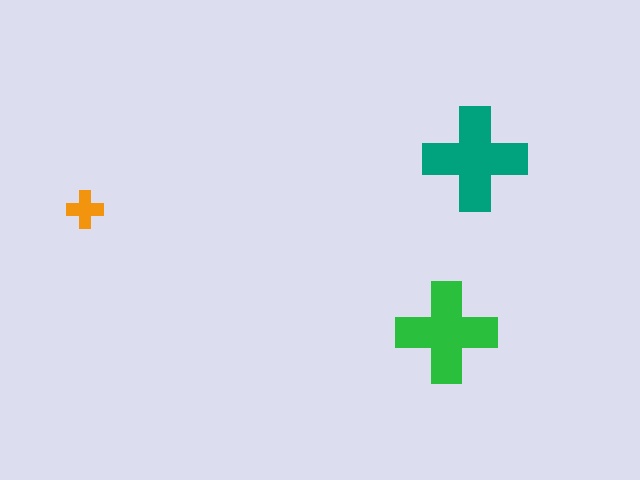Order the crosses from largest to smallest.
the teal one, the green one, the orange one.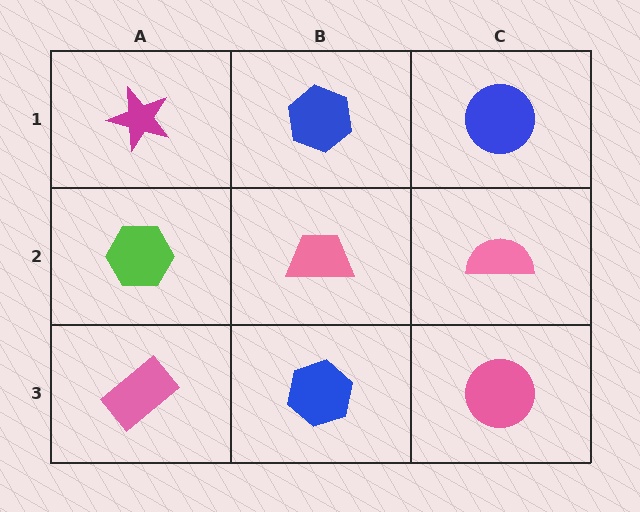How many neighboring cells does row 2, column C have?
3.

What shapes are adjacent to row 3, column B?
A pink trapezoid (row 2, column B), a pink rectangle (row 3, column A), a pink circle (row 3, column C).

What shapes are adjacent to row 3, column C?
A pink semicircle (row 2, column C), a blue hexagon (row 3, column B).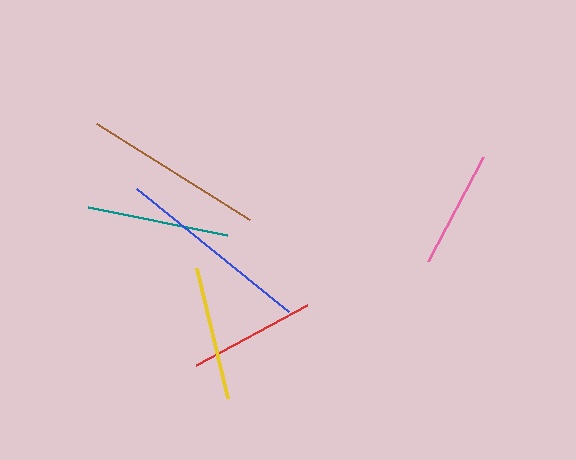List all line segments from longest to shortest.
From longest to shortest: blue, brown, teal, yellow, red, pink.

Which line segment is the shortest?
The pink line is the shortest at approximately 117 pixels.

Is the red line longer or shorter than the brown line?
The brown line is longer than the red line.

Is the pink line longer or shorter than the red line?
The red line is longer than the pink line.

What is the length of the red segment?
The red segment is approximately 127 pixels long.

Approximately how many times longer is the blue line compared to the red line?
The blue line is approximately 1.5 times the length of the red line.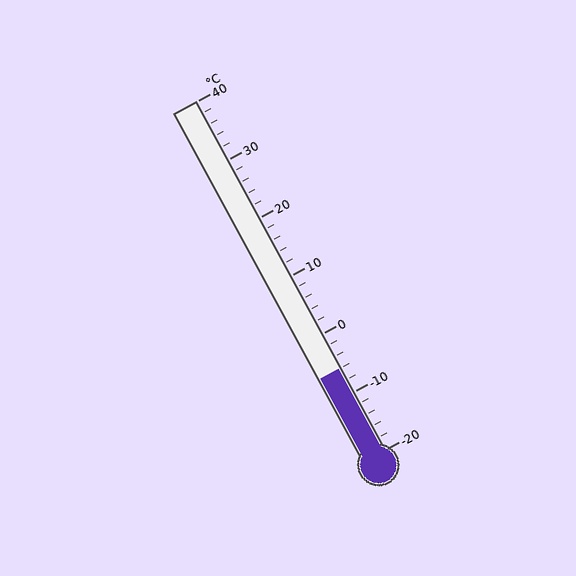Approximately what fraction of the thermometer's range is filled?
The thermometer is filled to approximately 25% of its range.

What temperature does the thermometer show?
The thermometer shows approximately -6°C.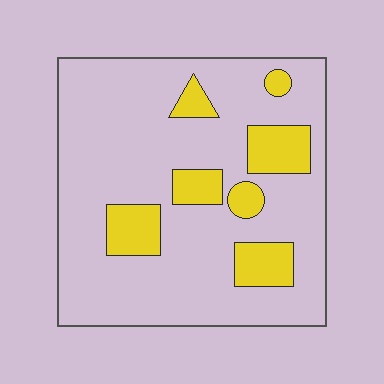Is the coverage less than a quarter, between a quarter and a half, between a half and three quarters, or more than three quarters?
Less than a quarter.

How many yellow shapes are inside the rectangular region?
7.